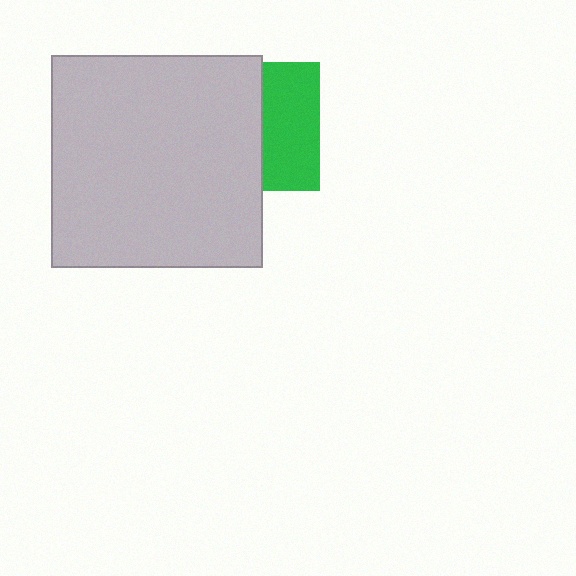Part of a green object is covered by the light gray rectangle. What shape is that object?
It is a square.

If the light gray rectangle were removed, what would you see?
You would see the complete green square.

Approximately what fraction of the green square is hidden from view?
Roughly 57% of the green square is hidden behind the light gray rectangle.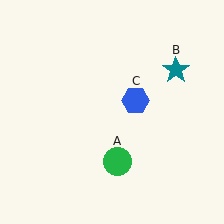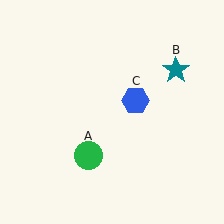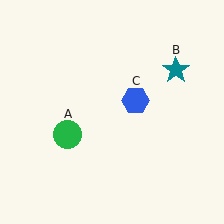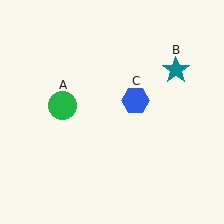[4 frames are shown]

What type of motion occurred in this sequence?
The green circle (object A) rotated clockwise around the center of the scene.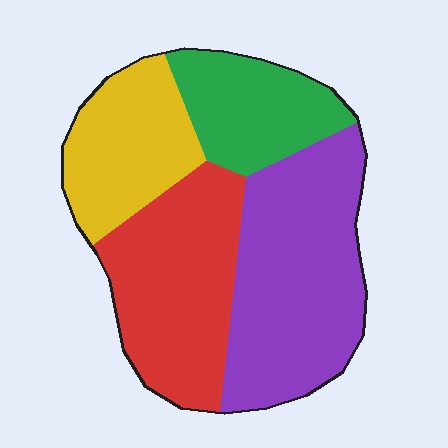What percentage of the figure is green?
Green covers 17% of the figure.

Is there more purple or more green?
Purple.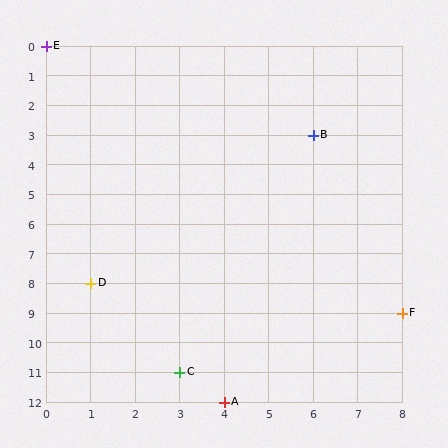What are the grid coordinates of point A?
Point A is at grid coordinates (4, 12).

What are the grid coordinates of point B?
Point B is at grid coordinates (6, 3).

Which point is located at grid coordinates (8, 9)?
Point F is at (8, 9).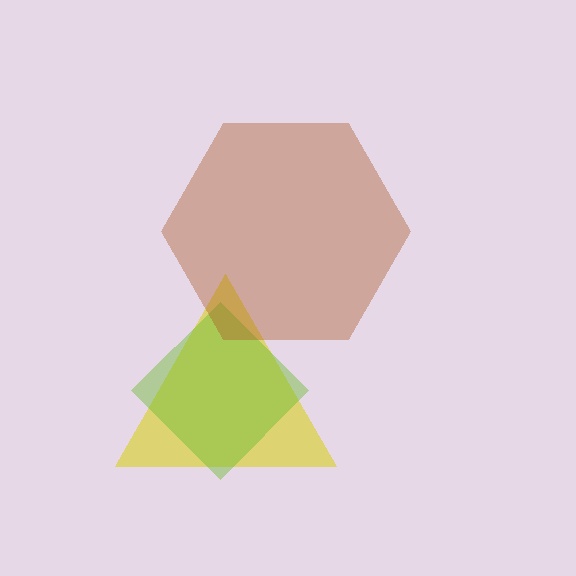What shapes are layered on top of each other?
The layered shapes are: a yellow triangle, a lime diamond, a brown hexagon.